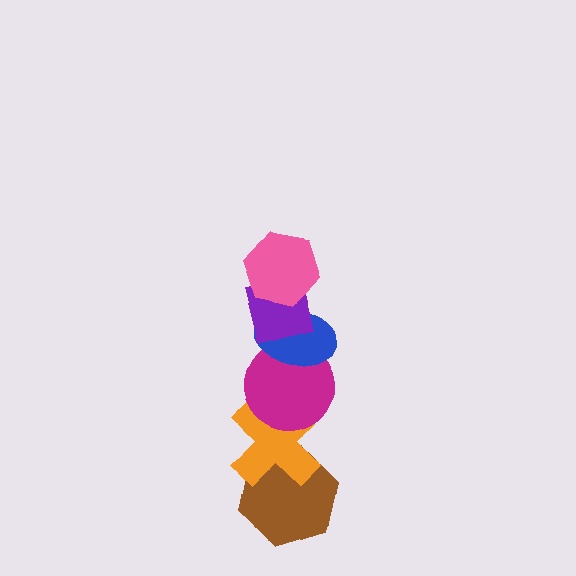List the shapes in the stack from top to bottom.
From top to bottom: the pink hexagon, the purple square, the blue ellipse, the magenta circle, the orange cross, the brown hexagon.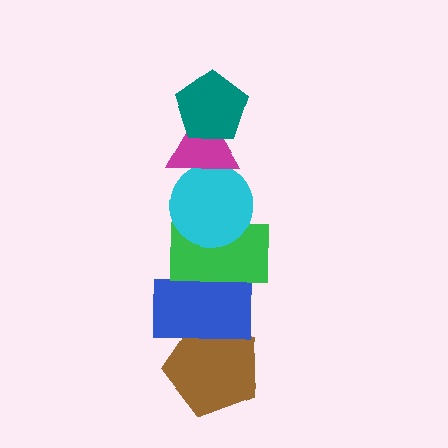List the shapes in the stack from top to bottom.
From top to bottom: the teal pentagon, the magenta triangle, the cyan circle, the green rectangle, the blue rectangle, the brown pentagon.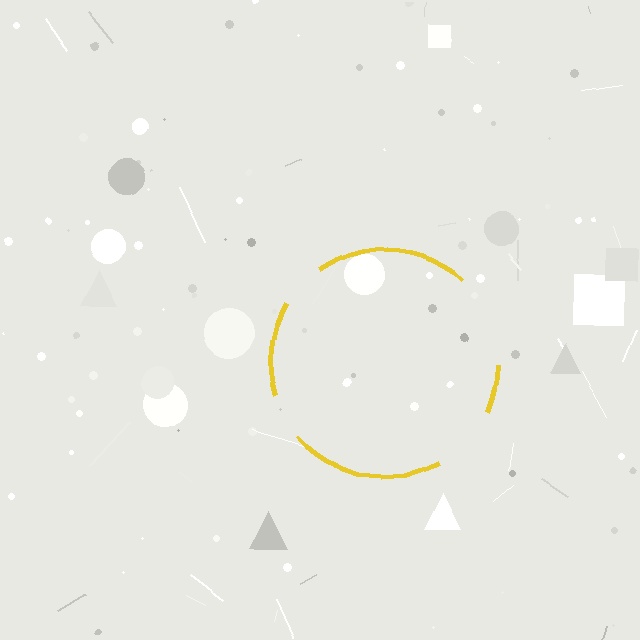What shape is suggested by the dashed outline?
The dashed outline suggests a circle.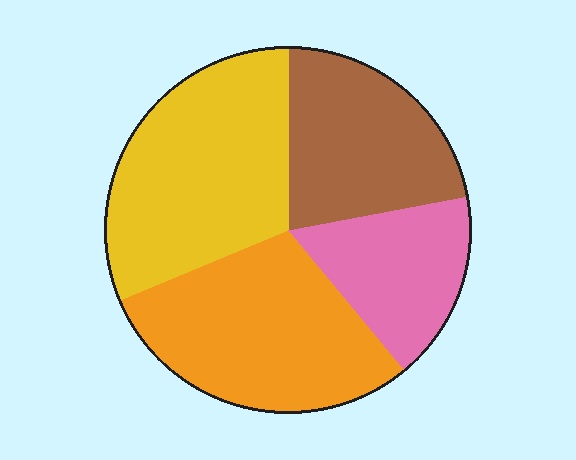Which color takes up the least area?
Pink, at roughly 15%.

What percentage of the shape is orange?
Orange takes up between a sixth and a third of the shape.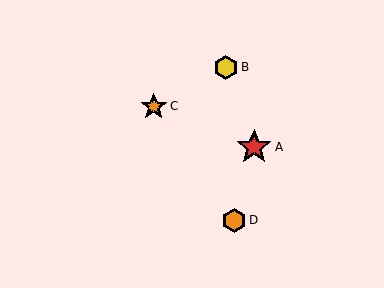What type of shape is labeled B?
Shape B is a yellow hexagon.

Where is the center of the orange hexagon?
The center of the orange hexagon is at (234, 220).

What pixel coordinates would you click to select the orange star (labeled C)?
Click at (154, 106) to select the orange star C.